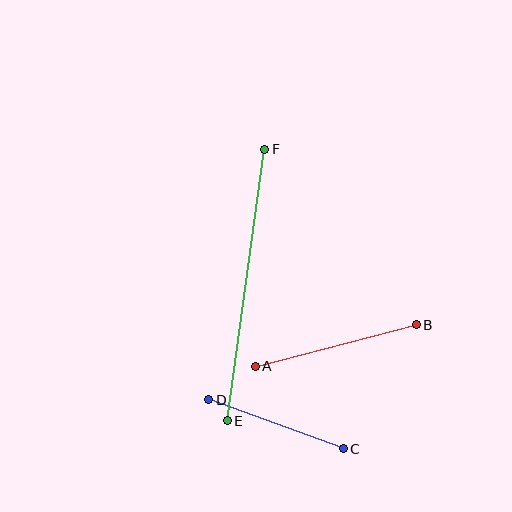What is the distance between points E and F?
The distance is approximately 274 pixels.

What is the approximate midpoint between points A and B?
The midpoint is at approximately (336, 346) pixels.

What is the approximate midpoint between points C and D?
The midpoint is at approximately (276, 424) pixels.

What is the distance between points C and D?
The distance is approximately 143 pixels.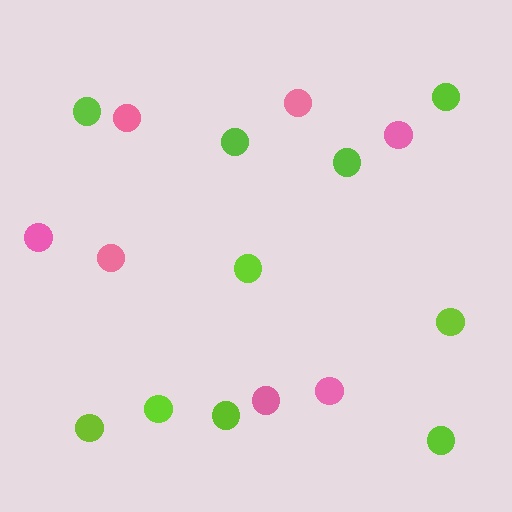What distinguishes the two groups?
There are 2 groups: one group of pink circles (7) and one group of lime circles (10).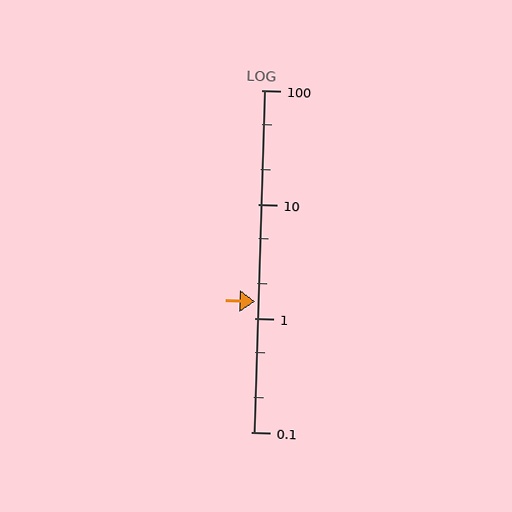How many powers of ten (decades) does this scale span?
The scale spans 3 decades, from 0.1 to 100.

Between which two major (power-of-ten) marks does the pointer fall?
The pointer is between 1 and 10.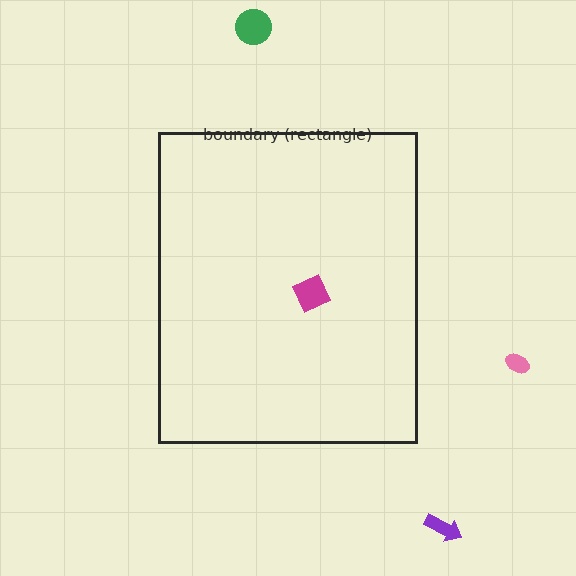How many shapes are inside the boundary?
1 inside, 3 outside.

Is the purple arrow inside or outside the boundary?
Outside.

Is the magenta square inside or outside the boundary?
Inside.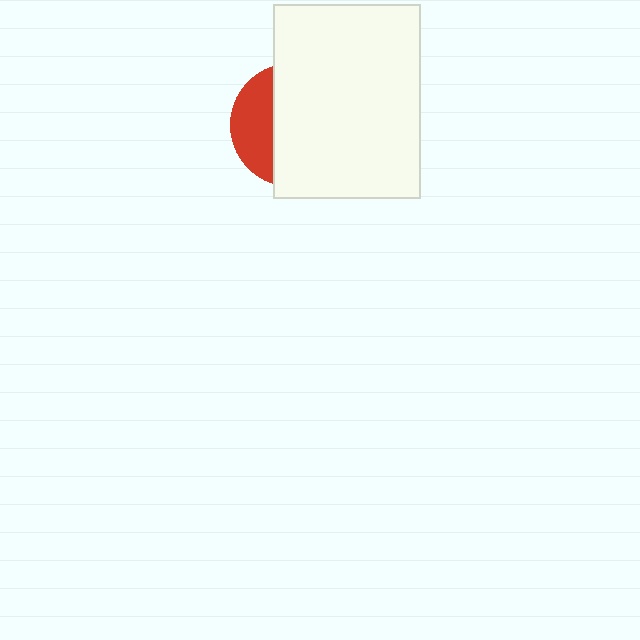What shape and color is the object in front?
The object in front is a white rectangle.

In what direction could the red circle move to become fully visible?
The red circle could move left. That would shift it out from behind the white rectangle entirely.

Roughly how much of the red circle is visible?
A small part of it is visible (roughly 31%).